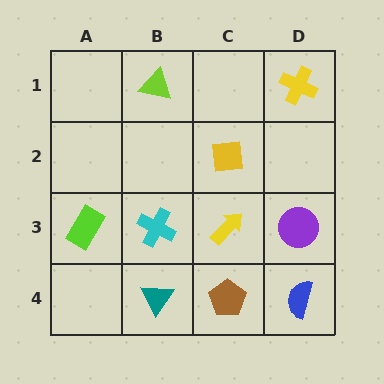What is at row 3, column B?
A cyan cross.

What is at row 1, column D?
A yellow cross.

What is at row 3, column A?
A lime rectangle.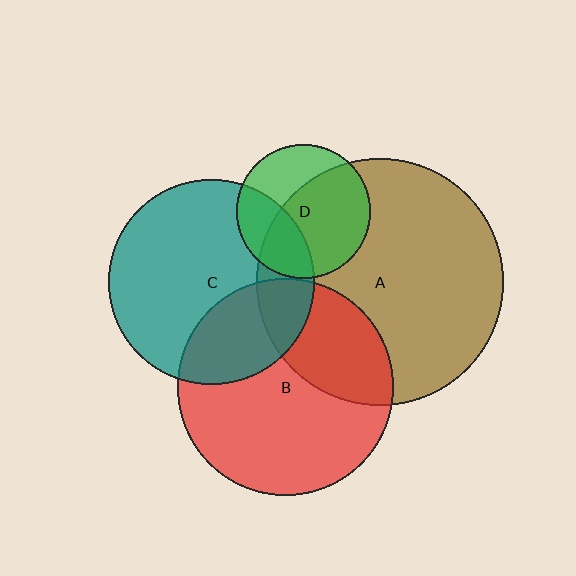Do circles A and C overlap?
Yes.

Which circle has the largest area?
Circle A (brown).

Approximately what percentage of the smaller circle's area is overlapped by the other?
Approximately 20%.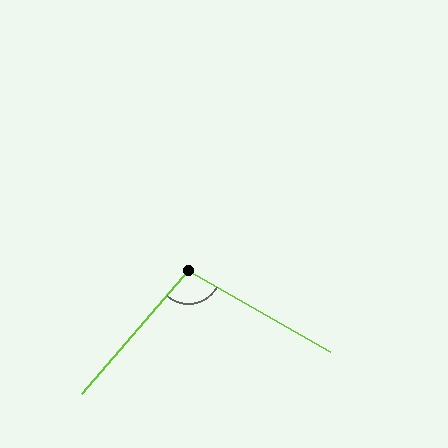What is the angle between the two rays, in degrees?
Approximately 102 degrees.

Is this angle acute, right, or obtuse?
It is obtuse.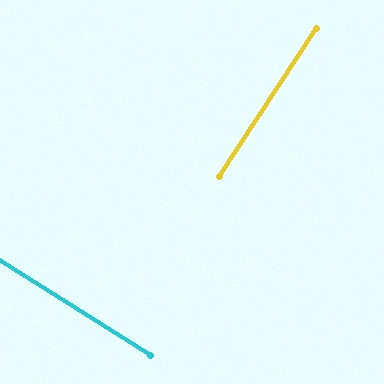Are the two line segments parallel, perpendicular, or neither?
Perpendicular — they meet at approximately 89°.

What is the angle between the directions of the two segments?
Approximately 89 degrees.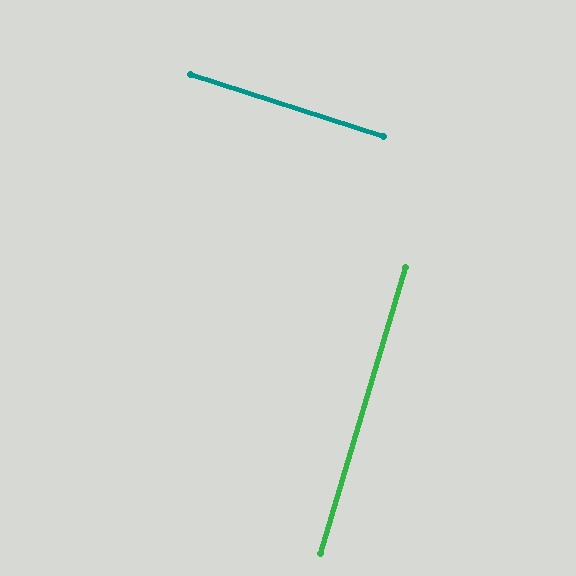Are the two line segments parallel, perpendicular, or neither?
Perpendicular — they meet at approximately 89°.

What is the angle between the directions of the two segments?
Approximately 89 degrees.